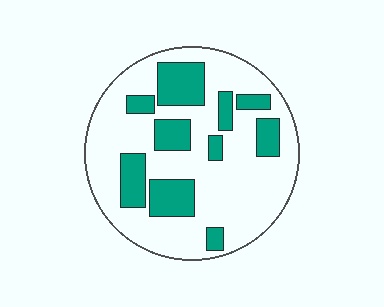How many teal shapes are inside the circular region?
10.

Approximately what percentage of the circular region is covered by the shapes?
Approximately 25%.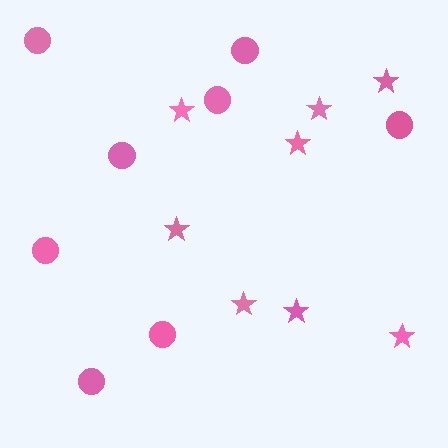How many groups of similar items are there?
There are 2 groups: one group of circles (8) and one group of stars (8).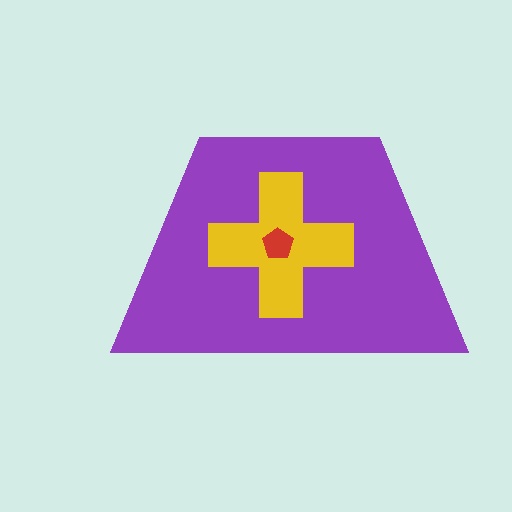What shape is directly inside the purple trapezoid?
The yellow cross.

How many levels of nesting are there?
3.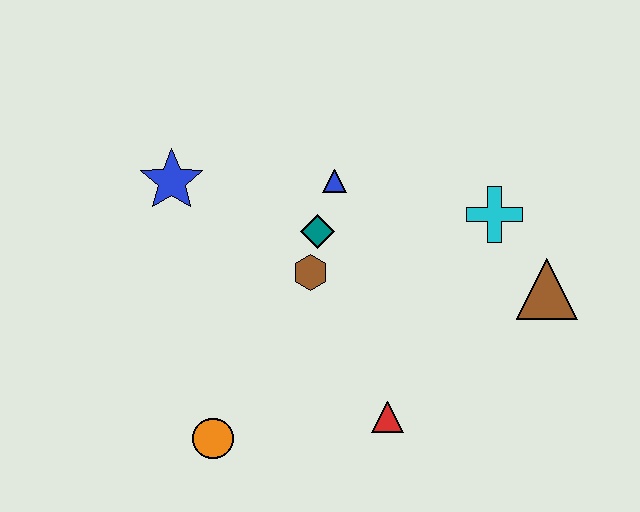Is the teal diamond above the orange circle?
Yes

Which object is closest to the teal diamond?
The brown hexagon is closest to the teal diamond.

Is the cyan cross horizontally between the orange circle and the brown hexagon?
No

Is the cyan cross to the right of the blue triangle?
Yes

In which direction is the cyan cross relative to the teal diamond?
The cyan cross is to the right of the teal diamond.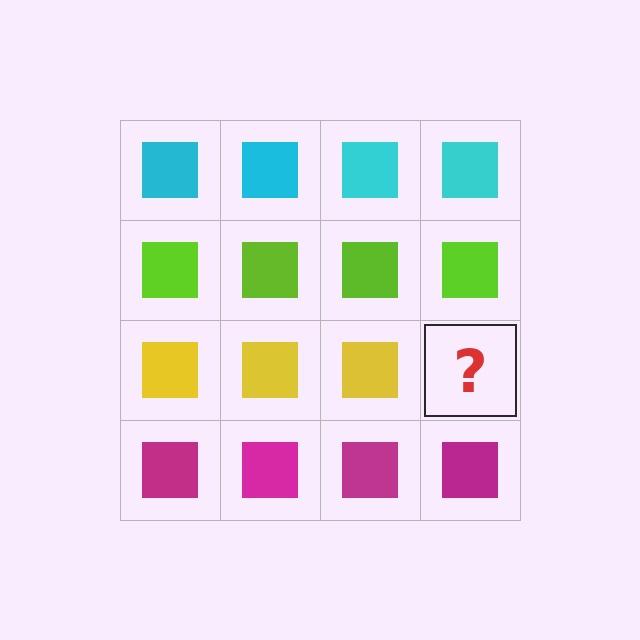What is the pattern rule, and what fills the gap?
The rule is that each row has a consistent color. The gap should be filled with a yellow square.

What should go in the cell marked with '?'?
The missing cell should contain a yellow square.